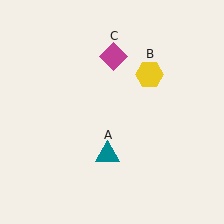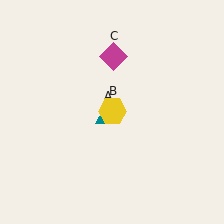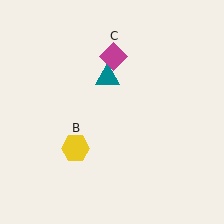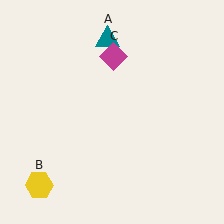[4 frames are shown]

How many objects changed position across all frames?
2 objects changed position: teal triangle (object A), yellow hexagon (object B).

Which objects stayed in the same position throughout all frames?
Magenta diamond (object C) remained stationary.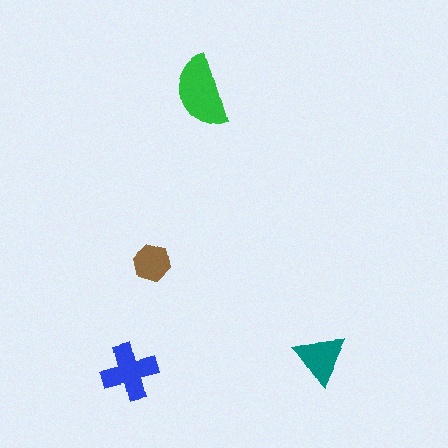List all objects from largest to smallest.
The green semicircle, the blue cross, the teal triangle, the brown hexagon.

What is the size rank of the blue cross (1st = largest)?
2nd.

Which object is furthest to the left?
The blue cross is leftmost.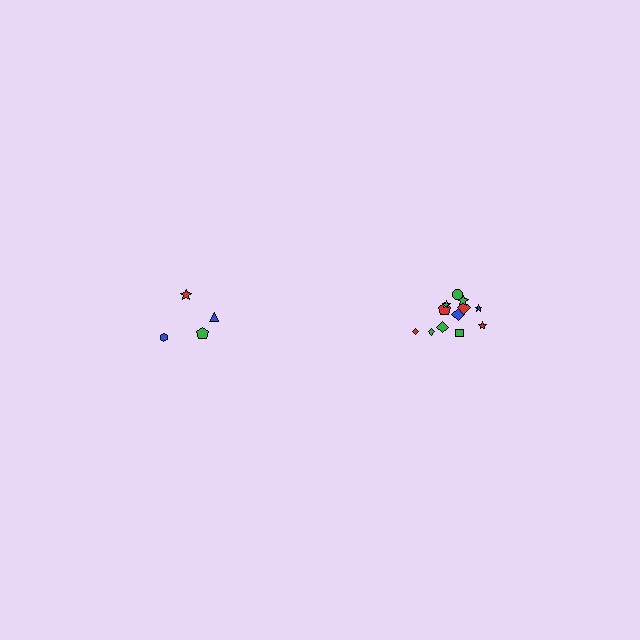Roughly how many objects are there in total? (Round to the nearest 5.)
Roughly 15 objects in total.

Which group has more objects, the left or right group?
The right group.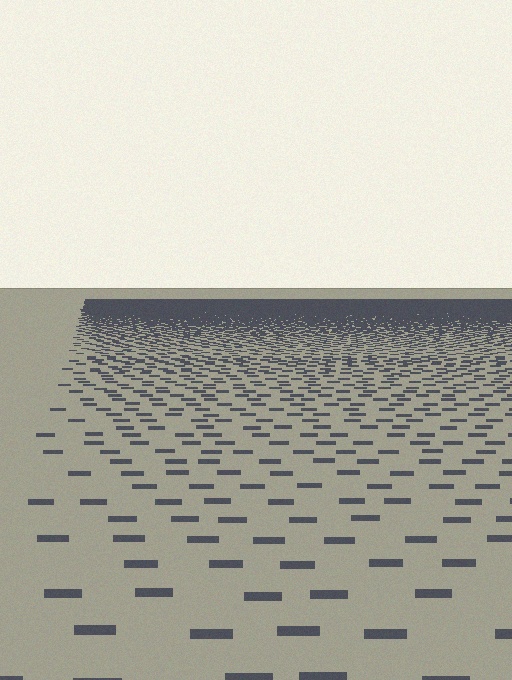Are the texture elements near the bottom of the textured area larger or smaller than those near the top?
Larger. Near the bottom, elements are closer to the viewer and appear at a bigger on-screen size.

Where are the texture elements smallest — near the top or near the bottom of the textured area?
Near the top.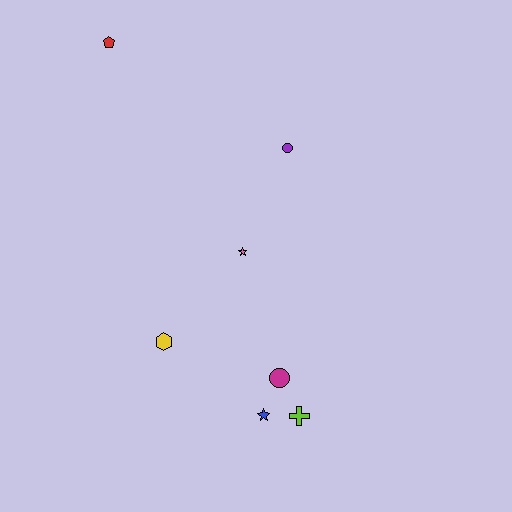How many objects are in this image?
There are 7 objects.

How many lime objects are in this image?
There is 1 lime object.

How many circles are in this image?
There are 2 circles.